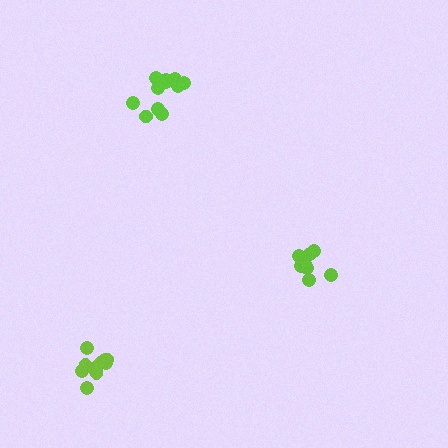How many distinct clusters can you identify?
There are 3 distinct clusters.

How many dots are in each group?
Group 1: 9 dots, Group 2: 11 dots, Group 3: 11 dots (31 total).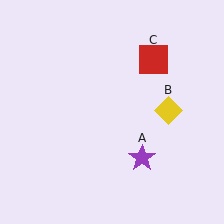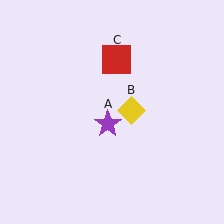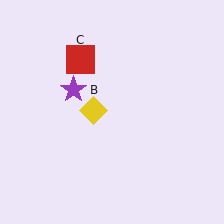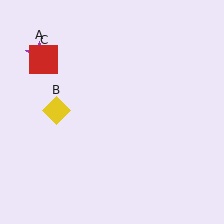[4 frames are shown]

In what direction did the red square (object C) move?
The red square (object C) moved left.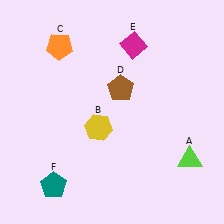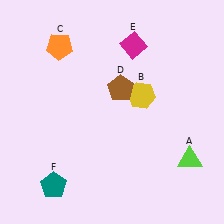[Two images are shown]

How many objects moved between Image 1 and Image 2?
1 object moved between the two images.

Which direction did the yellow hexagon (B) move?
The yellow hexagon (B) moved right.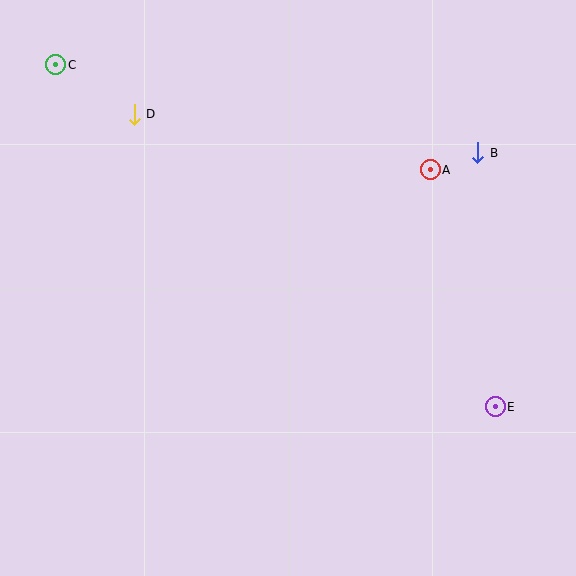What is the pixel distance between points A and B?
The distance between A and B is 50 pixels.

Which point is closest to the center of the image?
Point A at (430, 170) is closest to the center.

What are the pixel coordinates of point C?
Point C is at (56, 65).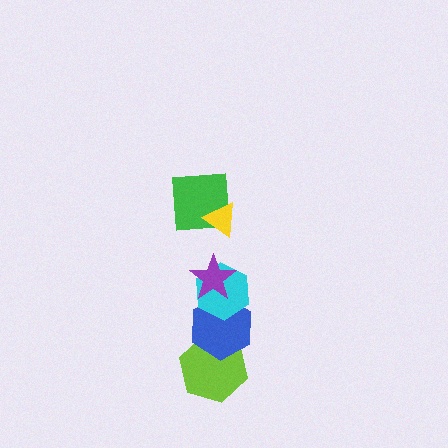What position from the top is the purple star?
The purple star is 3rd from the top.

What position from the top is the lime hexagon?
The lime hexagon is 6th from the top.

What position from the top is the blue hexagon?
The blue hexagon is 5th from the top.